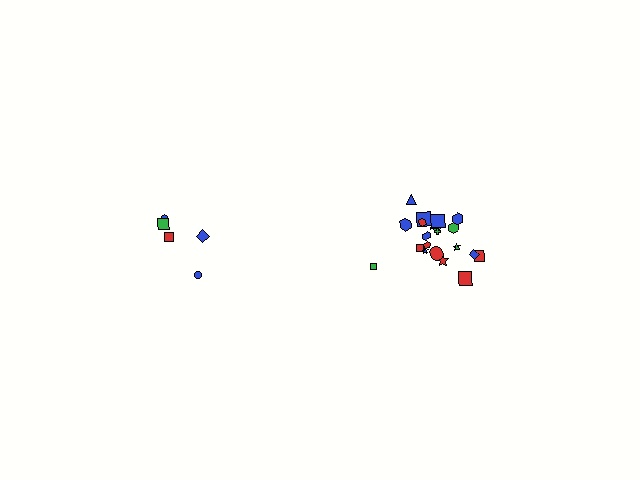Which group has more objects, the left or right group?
The right group.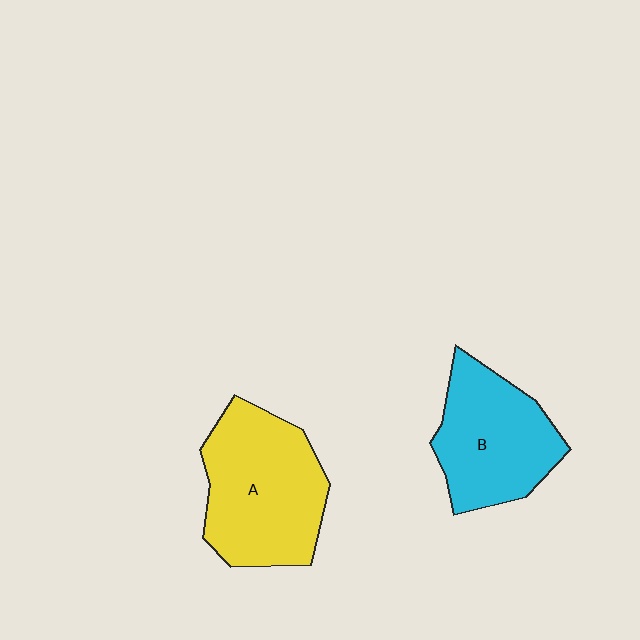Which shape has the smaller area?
Shape B (cyan).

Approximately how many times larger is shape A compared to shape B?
Approximately 1.2 times.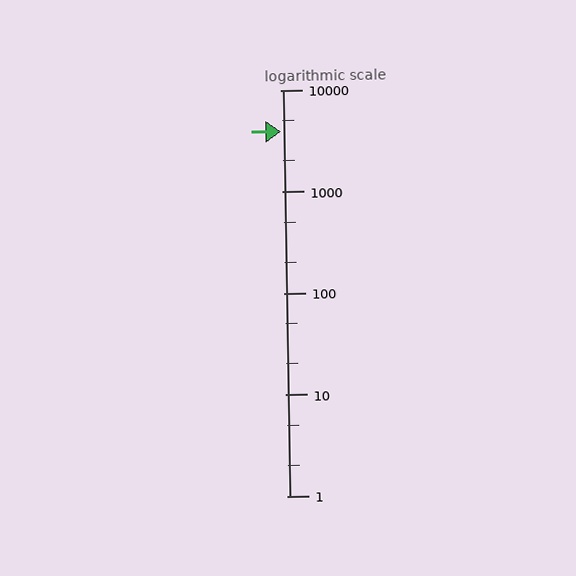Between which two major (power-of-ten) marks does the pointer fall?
The pointer is between 1000 and 10000.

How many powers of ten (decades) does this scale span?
The scale spans 4 decades, from 1 to 10000.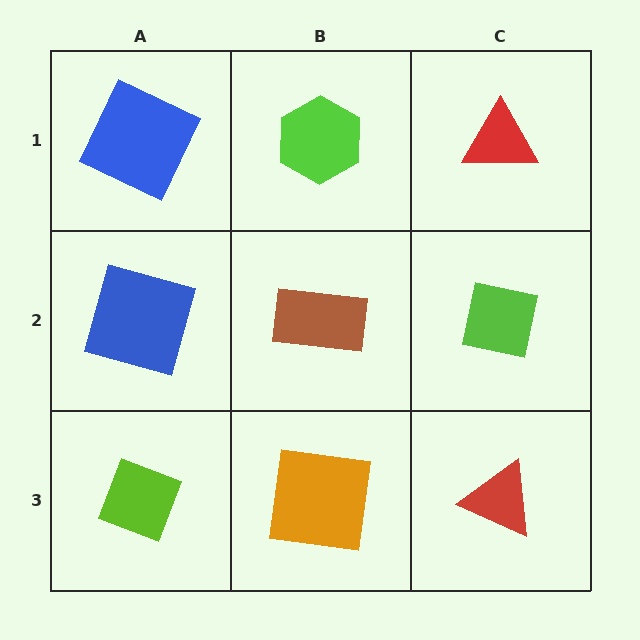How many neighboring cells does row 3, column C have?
2.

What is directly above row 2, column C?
A red triangle.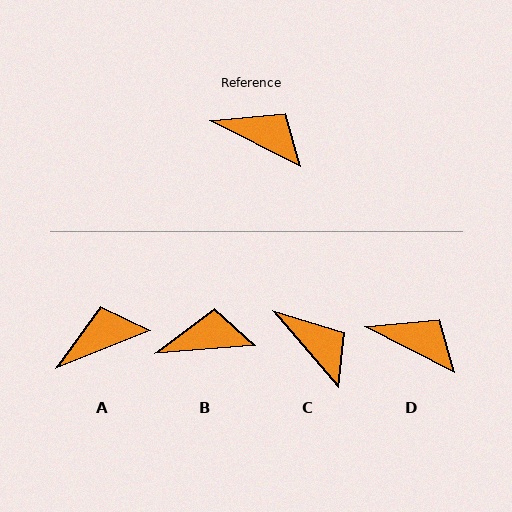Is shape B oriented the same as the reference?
No, it is off by about 32 degrees.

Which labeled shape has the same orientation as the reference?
D.